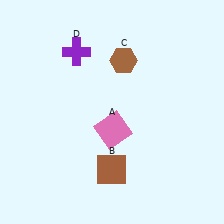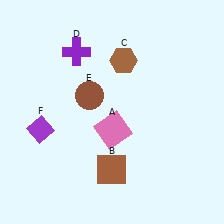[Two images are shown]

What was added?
A brown circle (E), a purple diamond (F) were added in Image 2.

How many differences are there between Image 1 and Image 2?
There are 2 differences between the two images.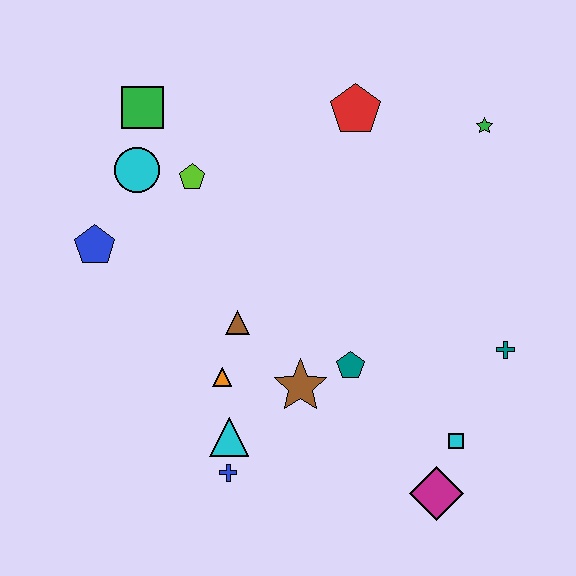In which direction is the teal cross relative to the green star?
The teal cross is below the green star.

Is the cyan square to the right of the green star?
No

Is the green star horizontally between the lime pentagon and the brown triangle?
No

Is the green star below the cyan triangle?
No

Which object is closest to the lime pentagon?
The cyan circle is closest to the lime pentagon.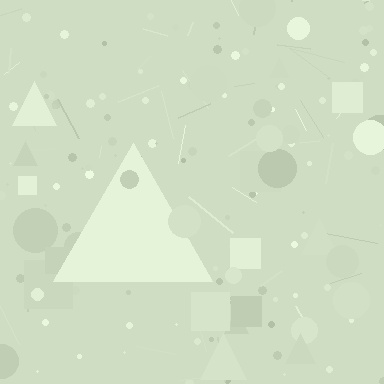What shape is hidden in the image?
A triangle is hidden in the image.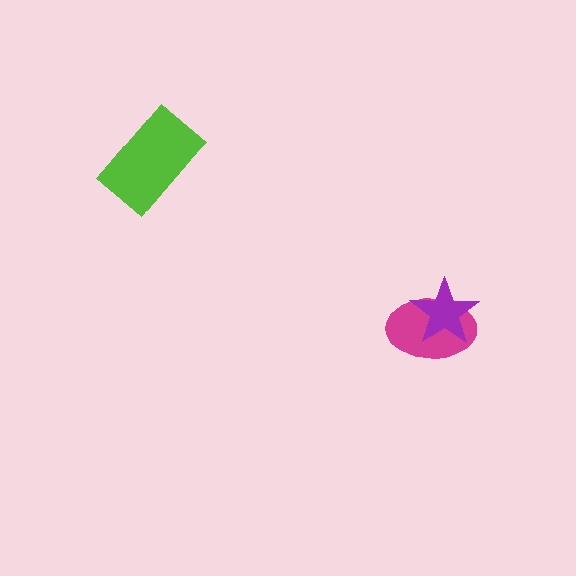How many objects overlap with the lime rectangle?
0 objects overlap with the lime rectangle.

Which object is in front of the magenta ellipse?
The purple star is in front of the magenta ellipse.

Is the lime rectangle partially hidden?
No, no other shape covers it.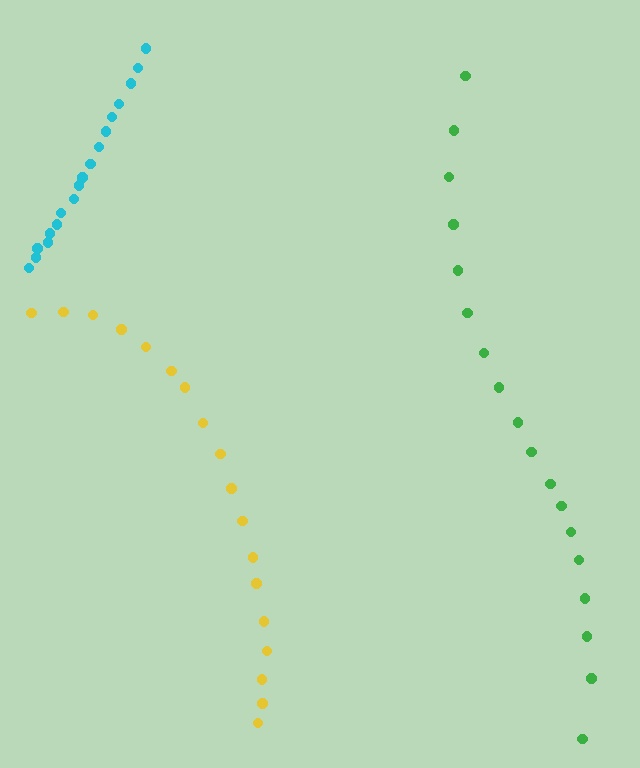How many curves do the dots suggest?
There are 3 distinct paths.